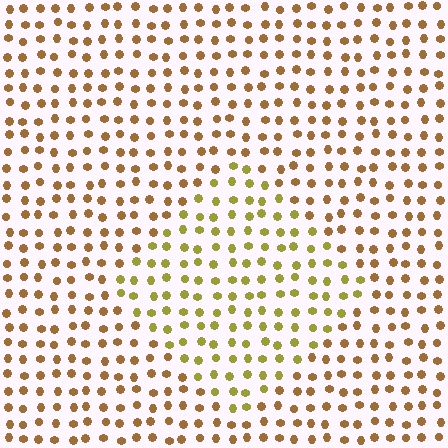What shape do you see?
I see a diamond.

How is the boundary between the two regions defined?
The boundary is defined purely by a slight shift in hue (about 32 degrees). Spacing, size, and orientation are identical on both sides.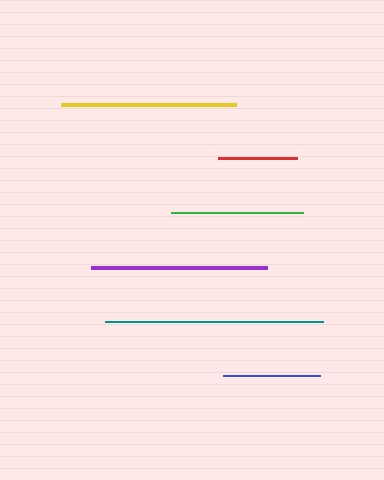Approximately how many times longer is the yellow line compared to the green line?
The yellow line is approximately 1.3 times the length of the green line.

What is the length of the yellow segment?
The yellow segment is approximately 175 pixels long.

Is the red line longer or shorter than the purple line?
The purple line is longer than the red line.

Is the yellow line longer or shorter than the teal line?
The teal line is longer than the yellow line.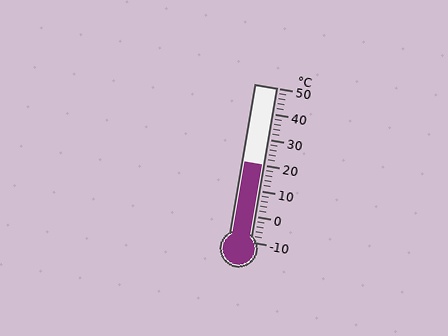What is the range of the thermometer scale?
The thermometer scale ranges from -10°C to 50°C.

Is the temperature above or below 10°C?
The temperature is above 10°C.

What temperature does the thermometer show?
The thermometer shows approximately 20°C.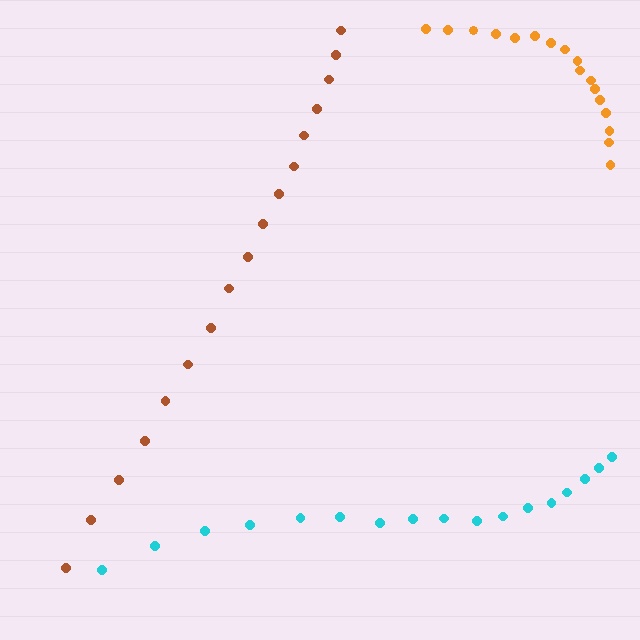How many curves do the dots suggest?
There are 3 distinct paths.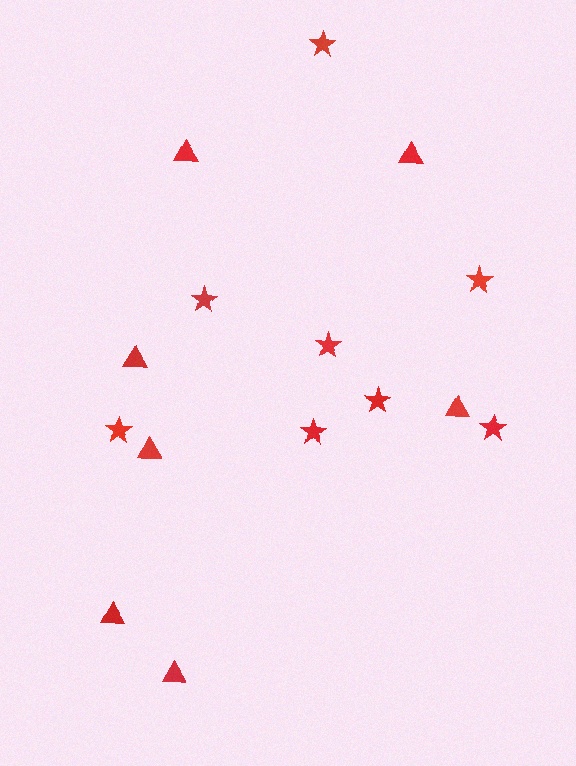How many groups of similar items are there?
There are 2 groups: one group of triangles (7) and one group of stars (8).